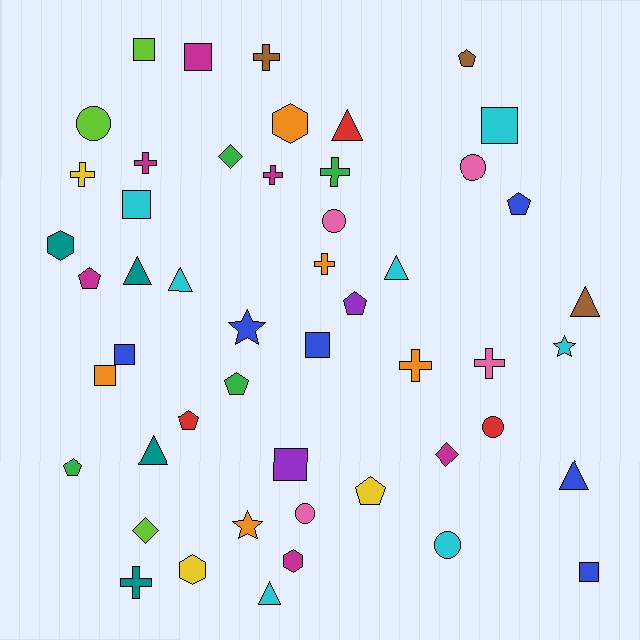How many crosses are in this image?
There are 9 crosses.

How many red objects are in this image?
There are 3 red objects.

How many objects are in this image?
There are 50 objects.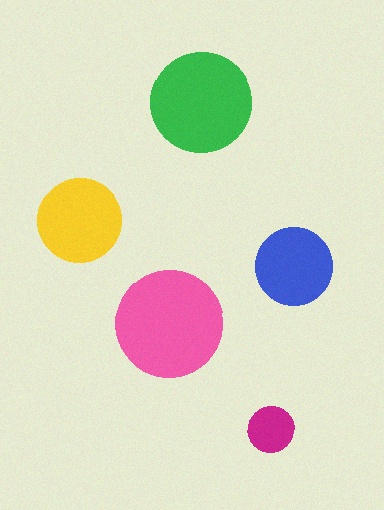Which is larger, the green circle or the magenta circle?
The green one.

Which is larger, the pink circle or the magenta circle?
The pink one.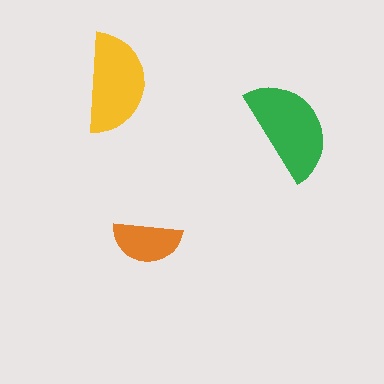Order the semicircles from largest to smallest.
the green one, the yellow one, the orange one.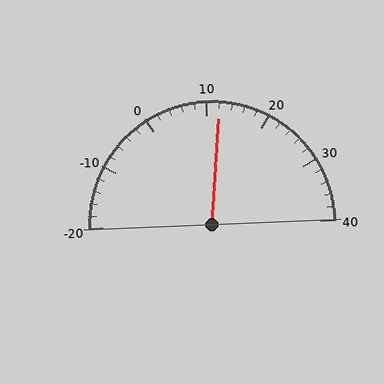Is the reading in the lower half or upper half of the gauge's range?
The reading is in the upper half of the range (-20 to 40).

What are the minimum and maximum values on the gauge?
The gauge ranges from -20 to 40.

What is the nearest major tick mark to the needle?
The nearest major tick mark is 10.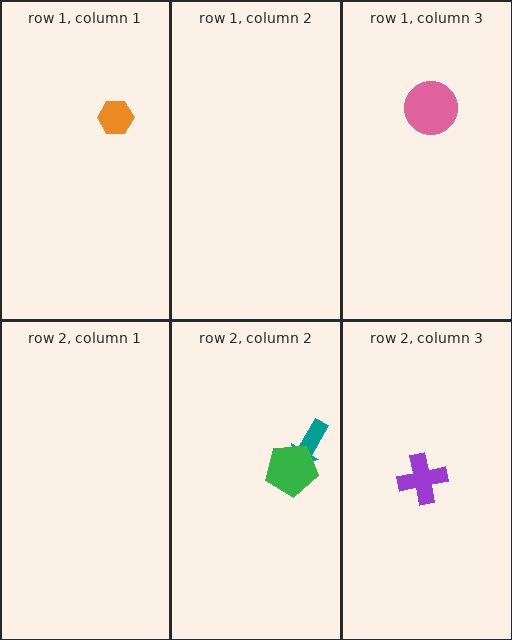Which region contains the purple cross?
The row 2, column 3 region.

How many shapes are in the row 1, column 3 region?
1.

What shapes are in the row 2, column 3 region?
The purple cross.